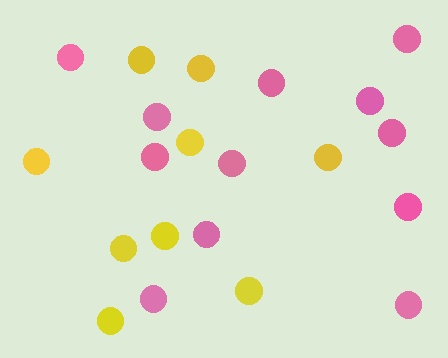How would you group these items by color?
There are 2 groups: one group of yellow circles (9) and one group of pink circles (12).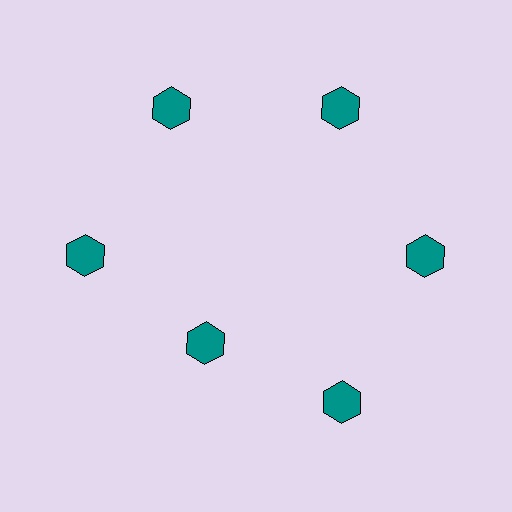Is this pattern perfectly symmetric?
No. The 6 teal hexagons are arranged in a ring, but one element near the 7 o'clock position is pulled inward toward the center, breaking the 6-fold rotational symmetry.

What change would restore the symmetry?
The symmetry would be restored by moving it outward, back onto the ring so that all 6 hexagons sit at equal angles and equal distance from the center.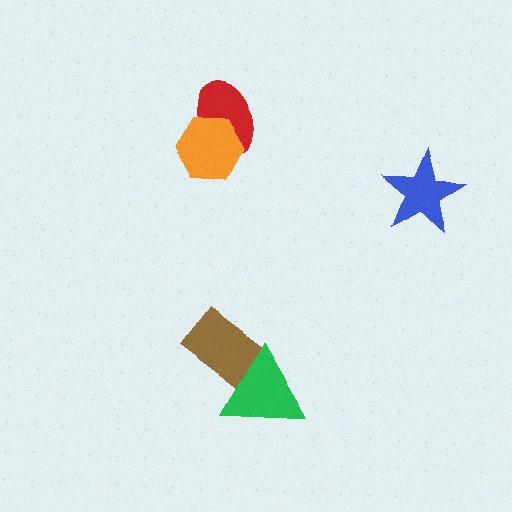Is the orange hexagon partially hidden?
No, no other shape covers it.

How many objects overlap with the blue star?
0 objects overlap with the blue star.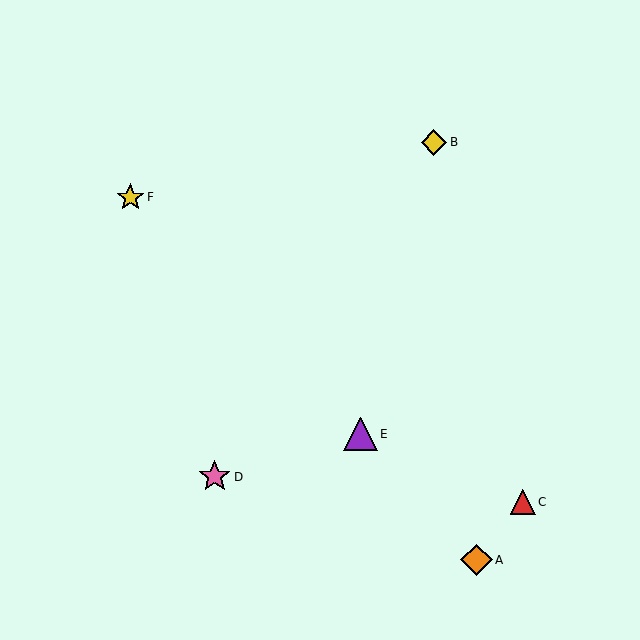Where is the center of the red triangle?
The center of the red triangle is at (523, 502).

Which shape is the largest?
The purple triangle (labeled E) is the largest.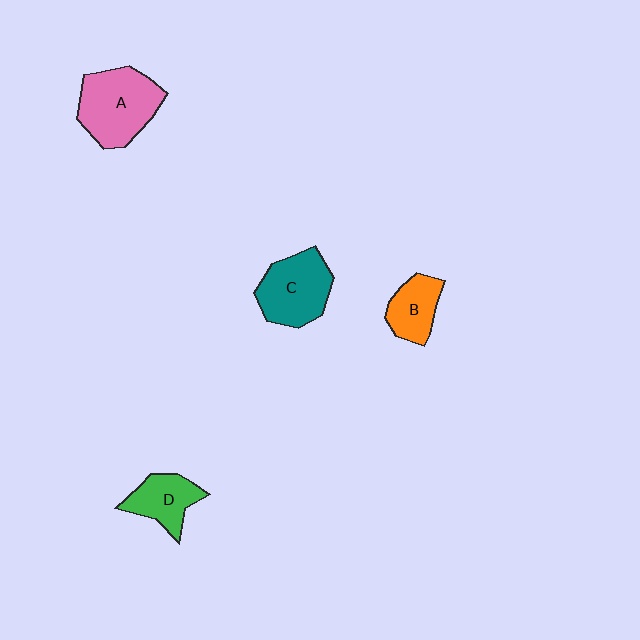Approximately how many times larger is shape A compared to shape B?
Approximately 1.8 times.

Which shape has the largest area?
Shape A (pink).